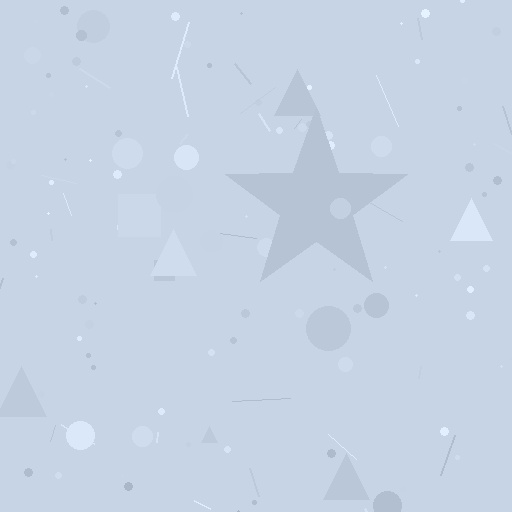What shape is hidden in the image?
A star is hidden in the image.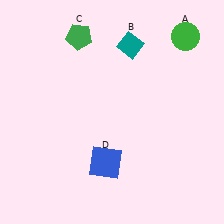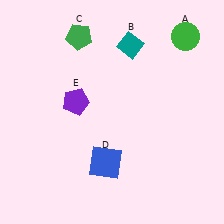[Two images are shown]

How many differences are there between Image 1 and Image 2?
There is 1 difference between the two images.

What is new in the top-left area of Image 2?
A purple pentagon (E) was added in the top-left area of Image 2.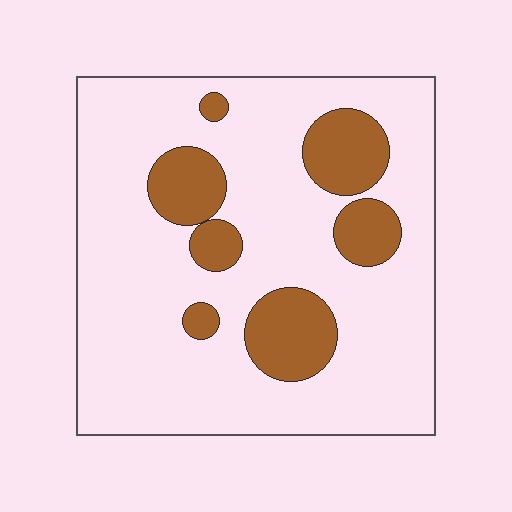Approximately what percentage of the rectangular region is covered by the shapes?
Approximately 20%.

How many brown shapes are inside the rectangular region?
7.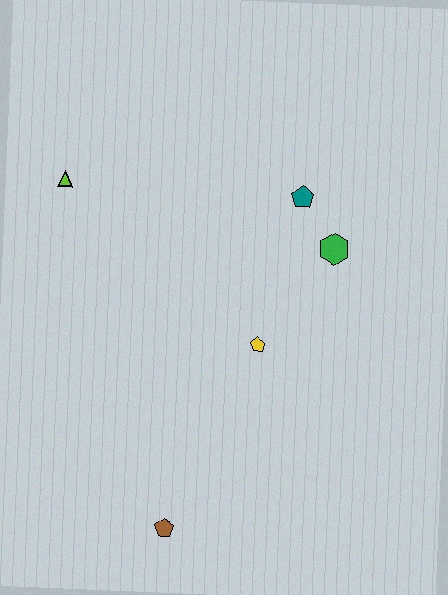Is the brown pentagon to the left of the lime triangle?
No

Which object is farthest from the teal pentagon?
The brown pentagon is farthest from the teal pentagon.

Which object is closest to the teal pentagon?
The green hexagon is closest to the teal pentagon.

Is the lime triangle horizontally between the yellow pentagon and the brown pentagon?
No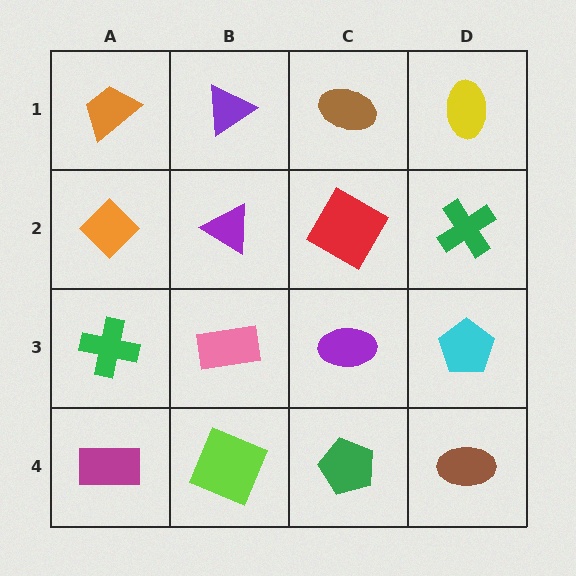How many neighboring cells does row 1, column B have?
3.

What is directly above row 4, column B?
A pink rectangle.